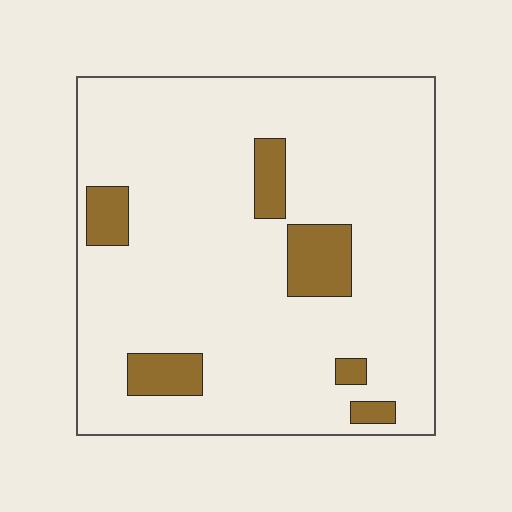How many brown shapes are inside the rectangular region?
6.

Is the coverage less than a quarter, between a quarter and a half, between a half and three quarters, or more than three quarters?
Less than a quarter.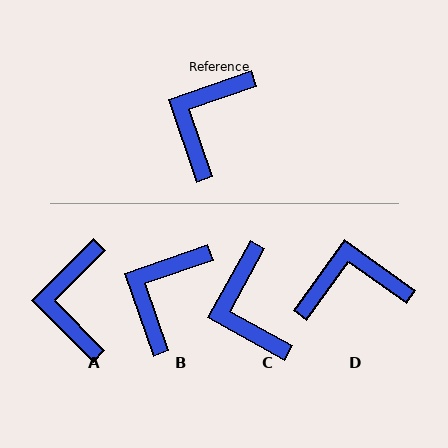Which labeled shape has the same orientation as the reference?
B.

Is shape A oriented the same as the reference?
No, it is off by about 26 degrees.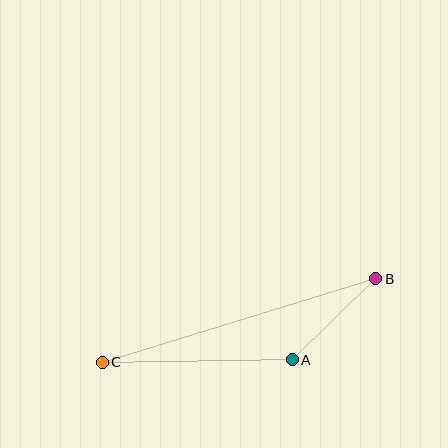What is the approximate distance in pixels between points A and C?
The distance between A and C is approximately 190 pixels.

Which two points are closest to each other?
Points A and B are closest to each other.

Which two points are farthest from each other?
Points B and C are farthest from each other.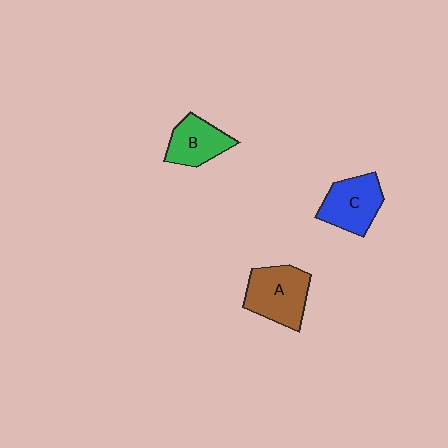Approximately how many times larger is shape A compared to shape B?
Approximately 1.3 times.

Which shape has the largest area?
Shape A (brown).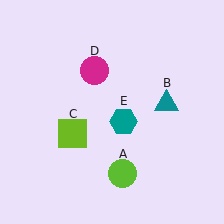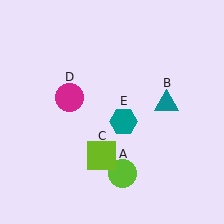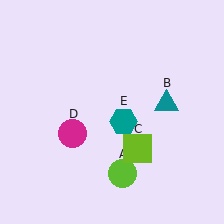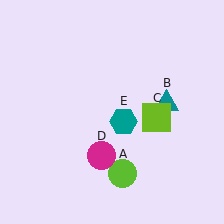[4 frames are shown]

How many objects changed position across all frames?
2 objects changed position: lime square (object C), magenta circle (object D).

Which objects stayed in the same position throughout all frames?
Lime circle (object A) and teal triangle (object B) and teal hexagon (object E) remained stationary.